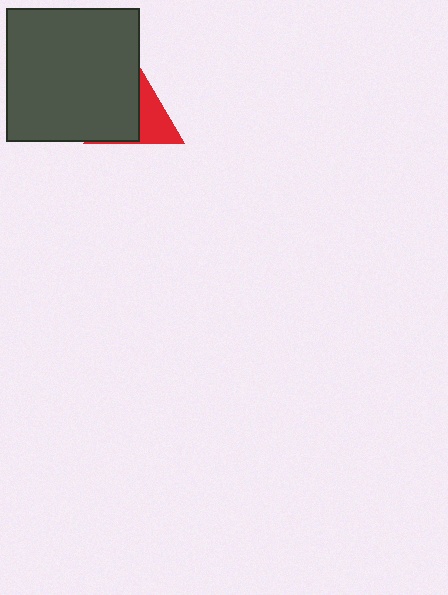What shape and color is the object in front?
The object in front is a dark gray square.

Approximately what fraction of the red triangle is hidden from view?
Roughly 58% of the red triangle is hidden behind the dark gray square.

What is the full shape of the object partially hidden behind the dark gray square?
The partially hidden object is a red triangle.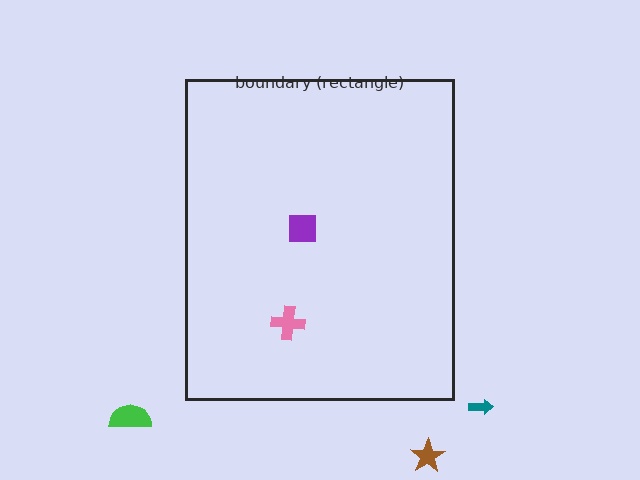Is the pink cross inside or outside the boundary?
Inside.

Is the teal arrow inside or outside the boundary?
Outside.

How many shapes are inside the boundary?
2 inside, 3 outside.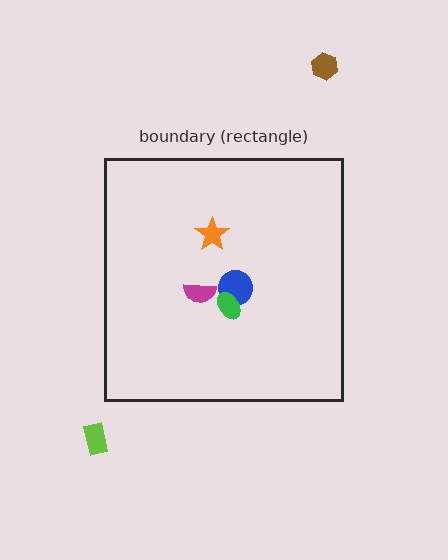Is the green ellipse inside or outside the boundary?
Inside.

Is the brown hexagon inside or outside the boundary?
Outside.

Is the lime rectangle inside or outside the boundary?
Outside.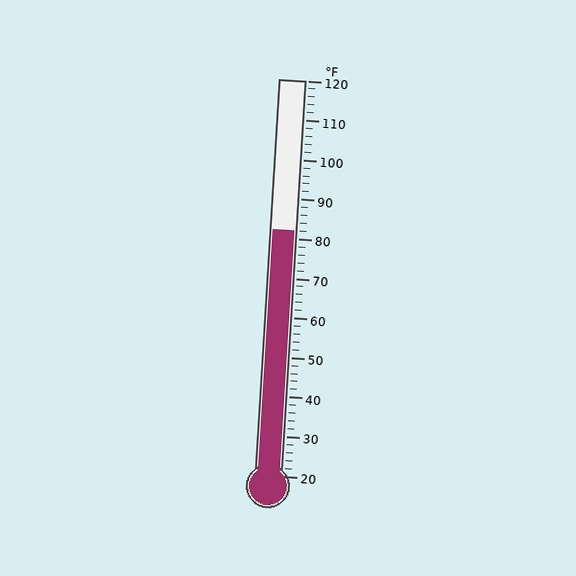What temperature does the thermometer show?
The thermometer shows approximately 82°F.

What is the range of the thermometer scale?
The thermometer scale ranges from 20°F to 120°F.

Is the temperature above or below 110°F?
The temperature is below 110°F.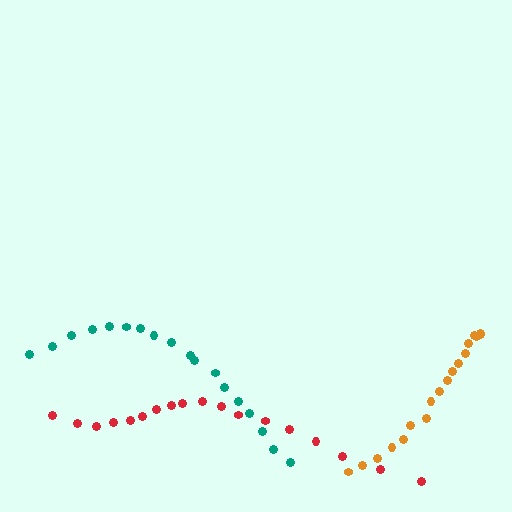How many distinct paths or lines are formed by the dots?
There are 3 distinct paths.